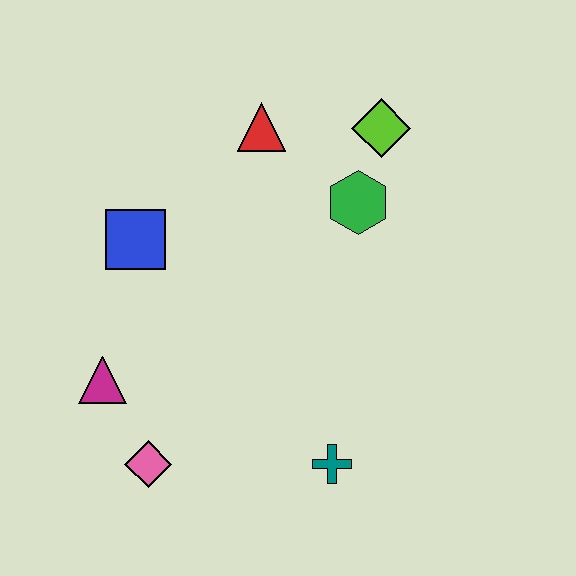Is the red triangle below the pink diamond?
No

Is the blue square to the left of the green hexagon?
Yes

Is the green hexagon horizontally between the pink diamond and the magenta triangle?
No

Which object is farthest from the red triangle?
The pink diamond is farthest from the red triangle.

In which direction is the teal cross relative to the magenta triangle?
The teal cross is to the right of the magenta triangle.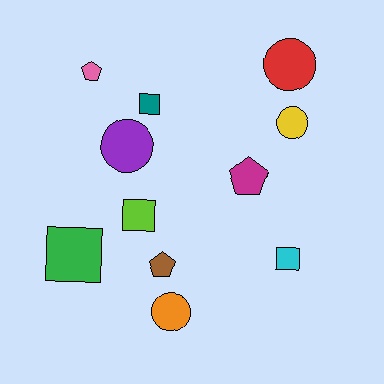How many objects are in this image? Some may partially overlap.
There are 11 objects.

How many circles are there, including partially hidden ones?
There are 4 circles.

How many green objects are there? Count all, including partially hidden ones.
There is 1 green object.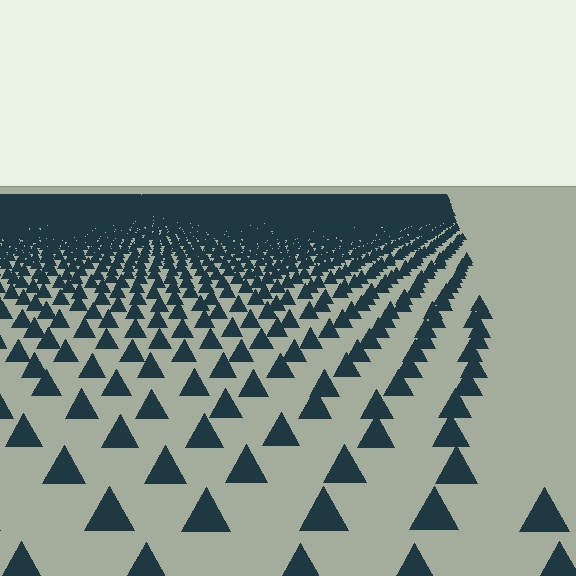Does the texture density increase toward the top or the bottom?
Density increases toward the top.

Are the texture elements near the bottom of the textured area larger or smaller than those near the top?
Larger. Near the bottom, elements are closer to the viewer and appear at a bigger on-screen size.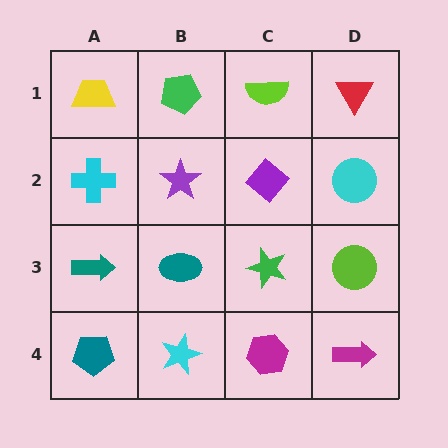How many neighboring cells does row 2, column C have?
4.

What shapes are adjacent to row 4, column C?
A green star (row 3, column C), a cyan star (row 4, column B), a magenta arrow (row 4, column D).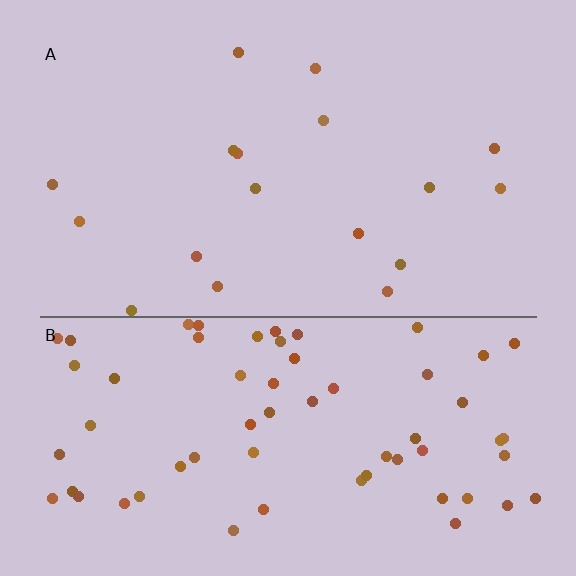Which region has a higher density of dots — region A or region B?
B (the bottom).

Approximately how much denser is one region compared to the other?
Approximately 3.6× — region B over region A.